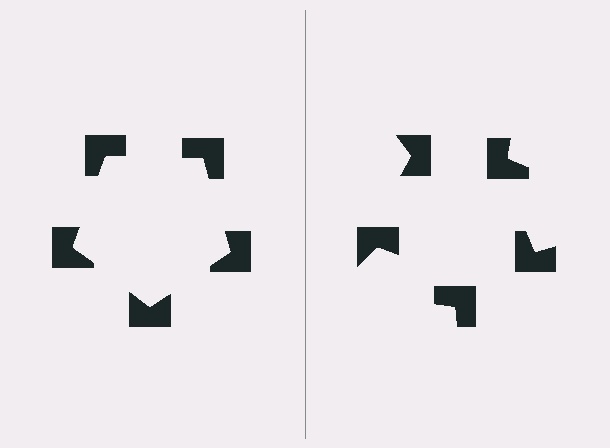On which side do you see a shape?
An illusory pentagon appears on the left side. On the right side the wedge cuts are rotated, so no coherent shape forms.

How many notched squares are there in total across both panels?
10 — 5 on each side.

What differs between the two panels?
The notched squares are positioned identically on both sides; only the wedge orientations differ. On the left they align to a pentagon; on the right they are misaligned.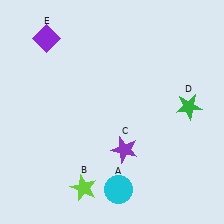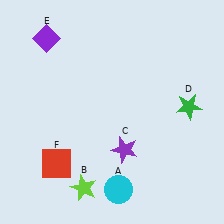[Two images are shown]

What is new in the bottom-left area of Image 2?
A red square (F) was added in the bottom-left area of Image 2.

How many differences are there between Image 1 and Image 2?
There is 1 difference between the two images.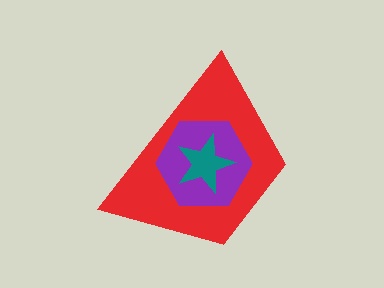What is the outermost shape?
The red trapezoid.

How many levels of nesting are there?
3.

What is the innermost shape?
The teal star.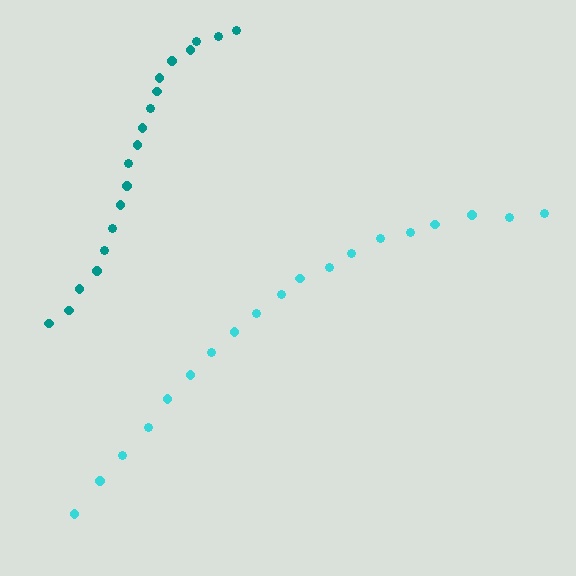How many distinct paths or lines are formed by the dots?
There are 2 distinct paths.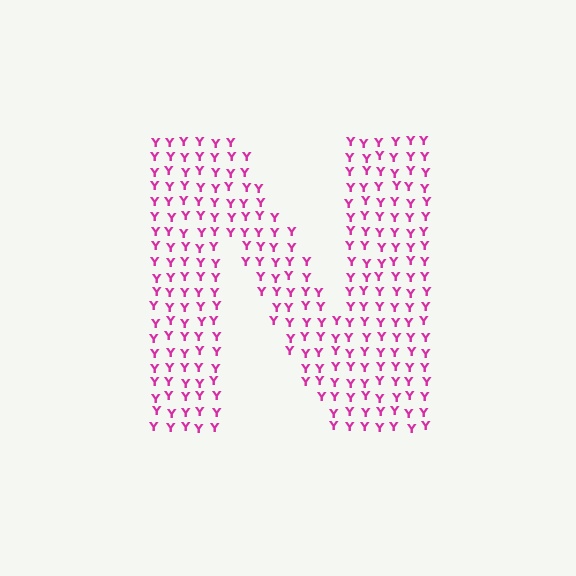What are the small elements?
The small elements are letter Y's.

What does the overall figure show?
The overall figure shows the letter N.